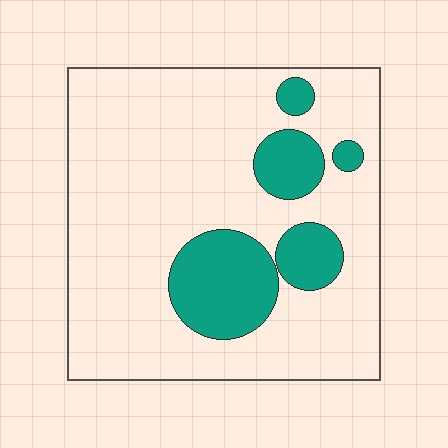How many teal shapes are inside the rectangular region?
5.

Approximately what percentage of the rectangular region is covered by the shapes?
Approximately 20%.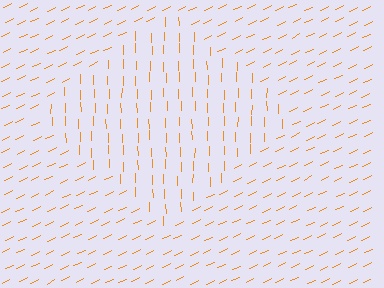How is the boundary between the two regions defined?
The boundary is defined purely by a change in line orientation (approximately 65 degrees difference). All lines are the same color and thickness.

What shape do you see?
I see a diamond.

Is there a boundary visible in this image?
Yes, there is a texture boundary formed by a change in line orientation.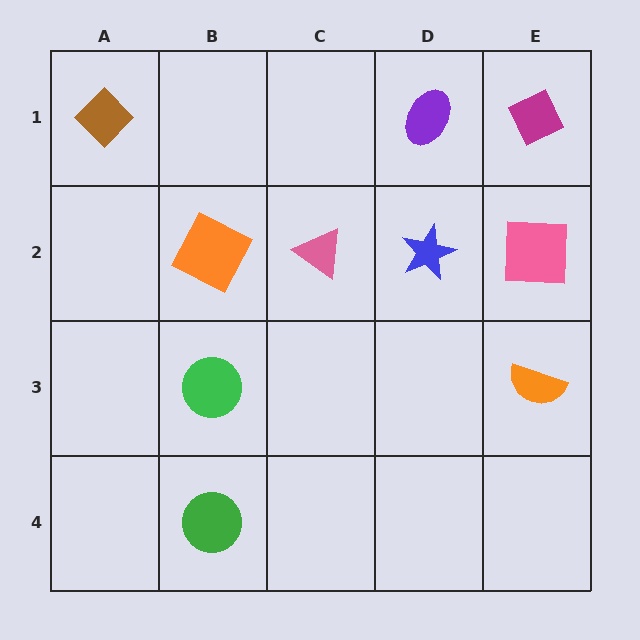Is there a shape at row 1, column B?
No, that cell is empty.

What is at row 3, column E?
An orange semicircle.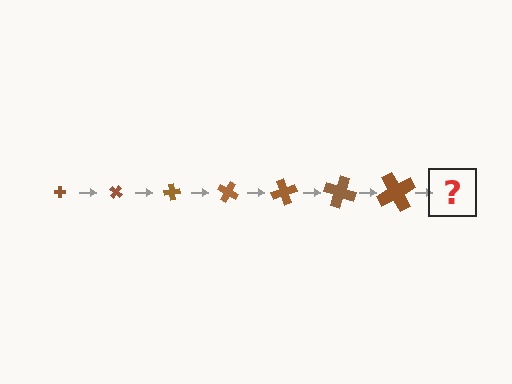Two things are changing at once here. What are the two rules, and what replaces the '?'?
The two rules are that the cross grows larger each step and it rotates 40 degrees each step. The '?' should be a cross, larger than the previous one and rotated 280 degrees from the start.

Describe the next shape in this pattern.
It should be a cross, larger than the previous one and rotated 280 degrees from the start.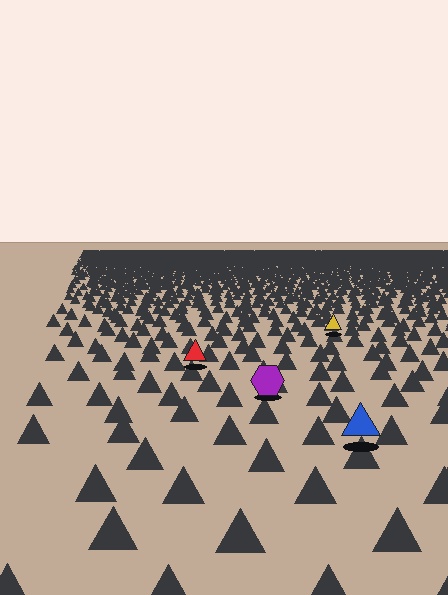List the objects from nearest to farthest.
From nearest to farthest: the blue triangle, the purple hexagon, the red triangle, the yellow triangle.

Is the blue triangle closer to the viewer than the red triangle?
Yes. The blue triangle is closer — you can tell from the texture gradient: the ground texture is coarser near it.